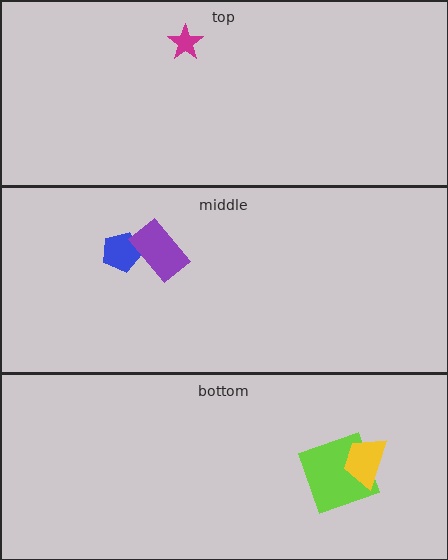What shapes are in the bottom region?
The lime square, the yellow trapezoid.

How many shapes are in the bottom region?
2.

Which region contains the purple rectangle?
The middle region.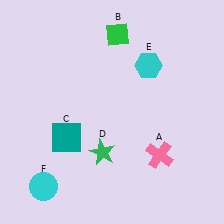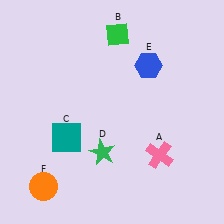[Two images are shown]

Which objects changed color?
E changed from cyan to blue. F changed from cyan to orange.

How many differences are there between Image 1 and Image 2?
There are 2 differences between the two images.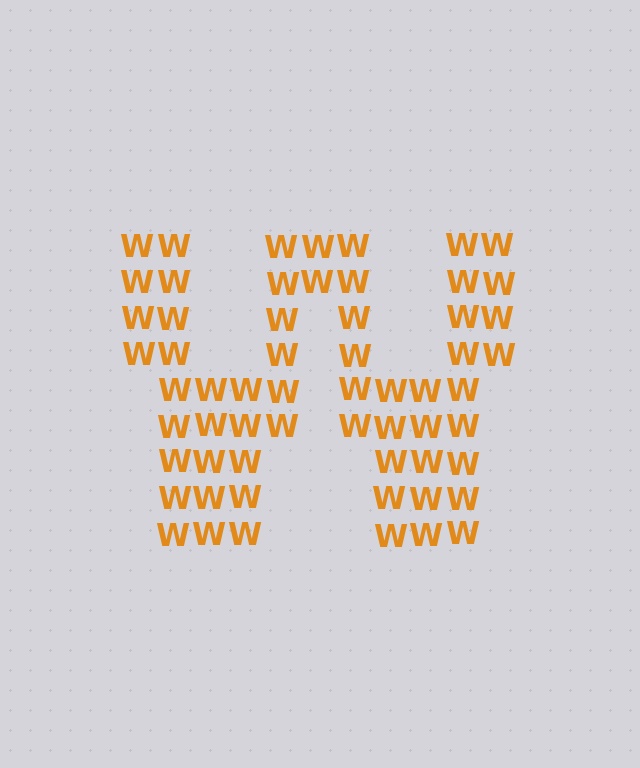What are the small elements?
The small elements are letter W's.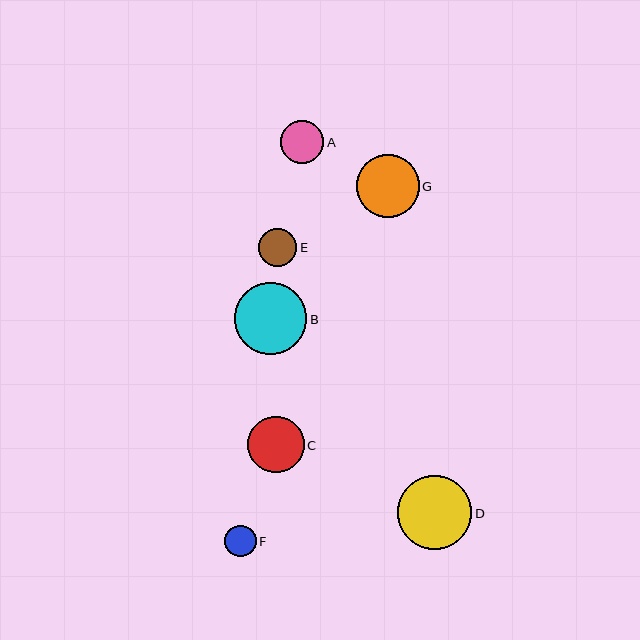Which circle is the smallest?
Circle F is the smallest with a size of approximately 31 pixels.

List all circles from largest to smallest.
From largest to smallest: D, B, G, C, A, E, F.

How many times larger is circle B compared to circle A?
Circle B is approximately 1.7 times the size of circle A.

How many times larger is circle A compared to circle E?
Circle A is approximately 1.1 times the size of circle E.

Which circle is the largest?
Circle D is the largest with a size of approximately 74 pixels.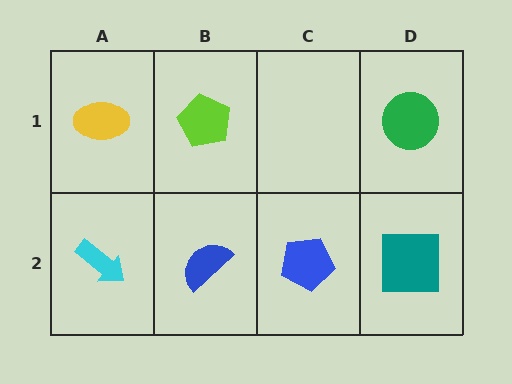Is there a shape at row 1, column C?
No, that cell is empty.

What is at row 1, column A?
A yellow ellipse.